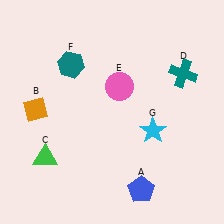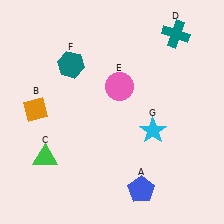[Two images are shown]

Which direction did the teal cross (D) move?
The teal cross (D) moved up.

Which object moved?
The teal cross (D) moved up.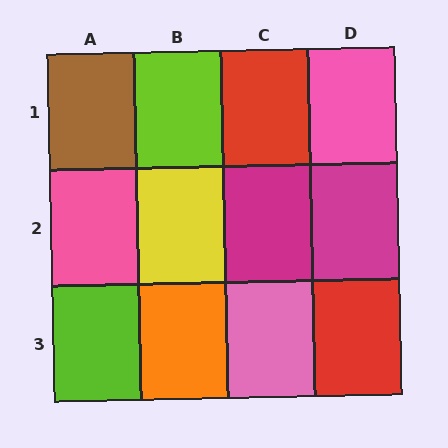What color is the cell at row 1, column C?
Red.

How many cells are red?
2 cells are red.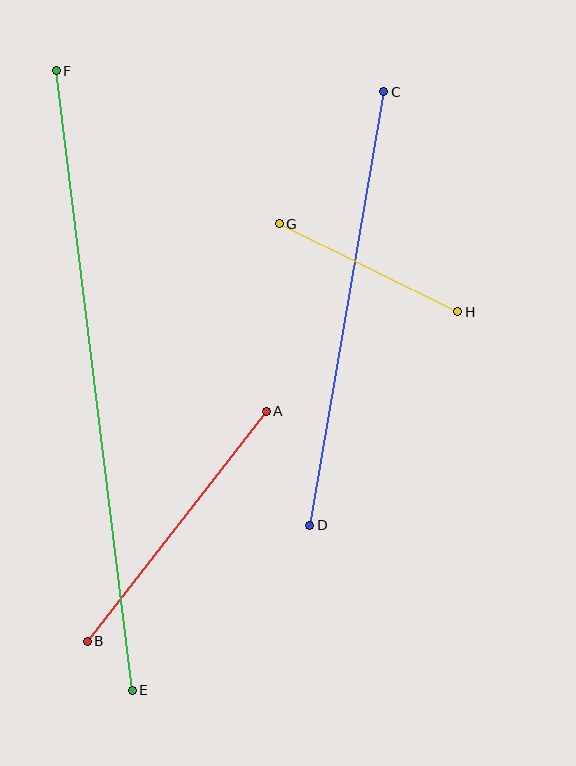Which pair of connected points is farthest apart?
Points E and F are farthest apart.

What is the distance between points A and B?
The distance is approximately 291 pixels.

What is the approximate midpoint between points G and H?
The midpoint is at approximately (369, 268) pixels.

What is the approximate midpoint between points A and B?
The midpoint is at approximately (177, 526) pixels.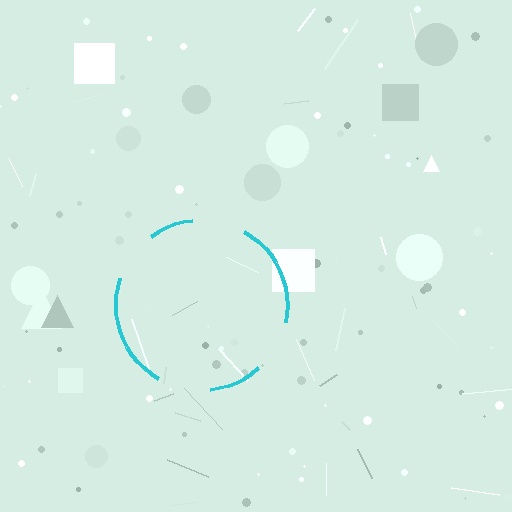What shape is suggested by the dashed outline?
The dashed outline suggests a circle.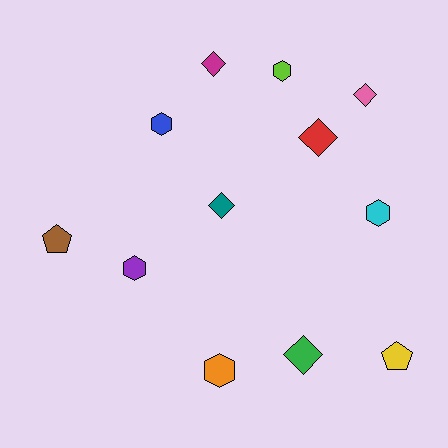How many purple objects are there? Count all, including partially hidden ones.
There is 1 purple object.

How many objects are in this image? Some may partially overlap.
There are 12 objects.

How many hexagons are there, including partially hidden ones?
There are 5 hexagons.